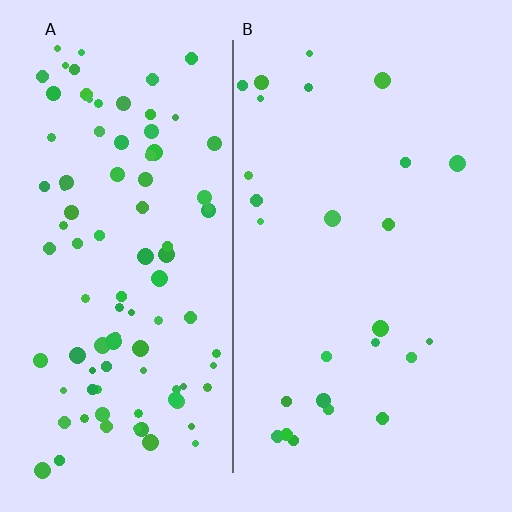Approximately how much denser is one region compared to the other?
Approximately 3.9× — region A over region B.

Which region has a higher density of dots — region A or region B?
A (the left).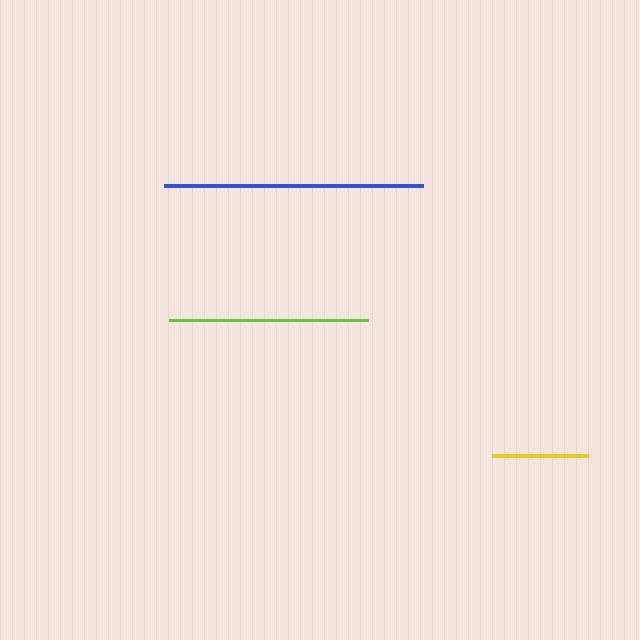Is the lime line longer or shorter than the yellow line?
The lime line is longer than the yellow line.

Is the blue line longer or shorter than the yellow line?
The blue line is longer than the yellow line.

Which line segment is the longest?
The blue line is the longest at approximately 259 pixels.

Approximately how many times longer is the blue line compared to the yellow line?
The blue line is approximately 2.7 times the length of the yellow line.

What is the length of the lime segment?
The lime segment is approximately 198 pixels long.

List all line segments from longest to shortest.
From longest to shortest: blue, lime, yellow.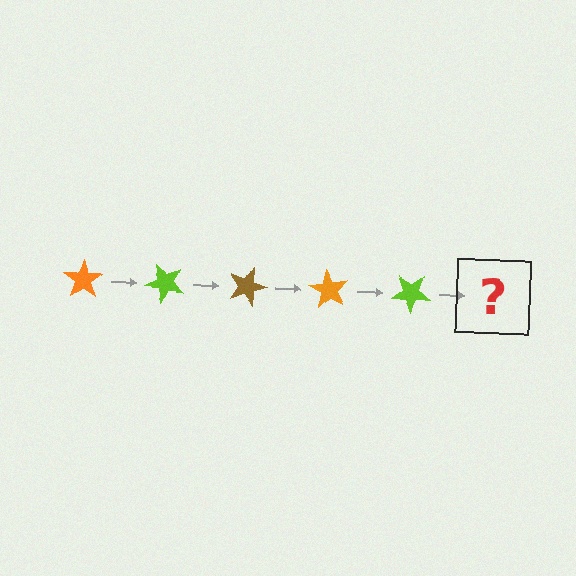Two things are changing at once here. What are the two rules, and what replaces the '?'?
The two rules are that it rotates 45 degrees each step and the color cycles through orange, lime, and brown. The '?' should be a brown star, rotated 225 degrees from the start.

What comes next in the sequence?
The next element should be a brown star, rotated 225 degrees from the start.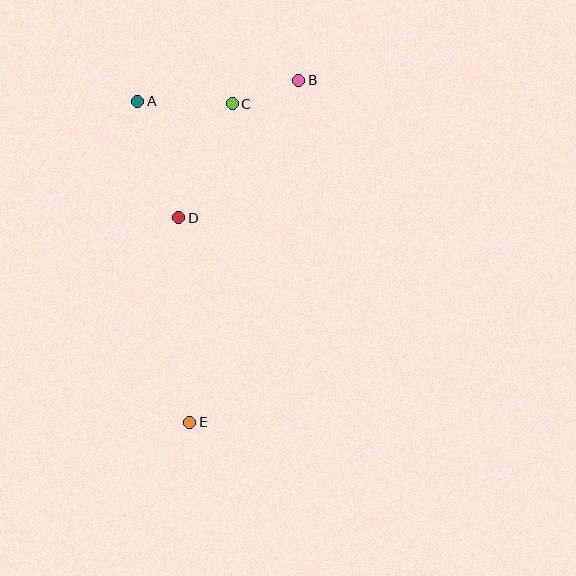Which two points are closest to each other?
Points B and C are closest to each other.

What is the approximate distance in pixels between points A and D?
The distance between A and D is approximately 124 pixels.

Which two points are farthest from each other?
Points B and E are farthest from each other.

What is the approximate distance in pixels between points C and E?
The distance between C and E is approximately 322 pixels.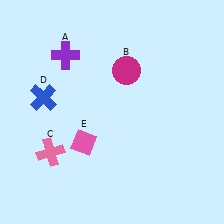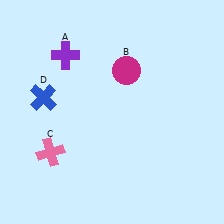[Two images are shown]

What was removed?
The pink diamond (E) was removed in Image 2.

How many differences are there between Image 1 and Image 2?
There is 1 difference between the two images.